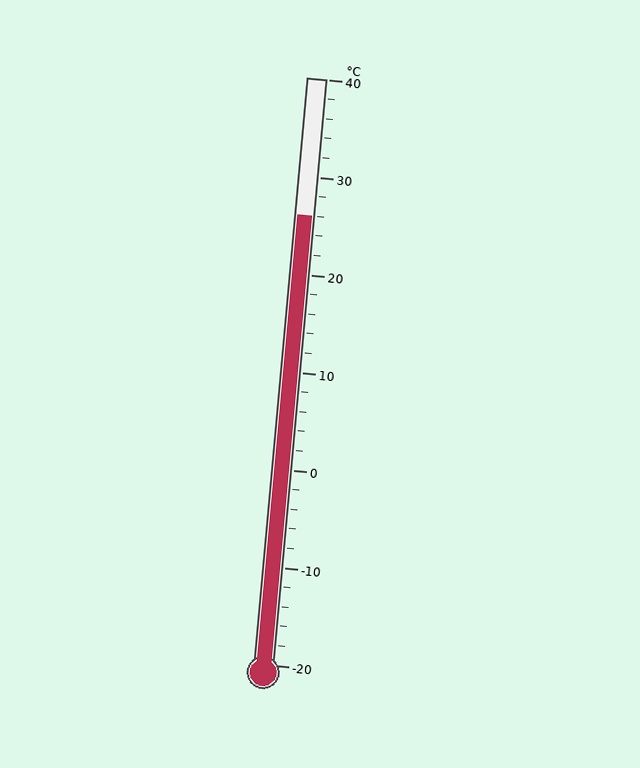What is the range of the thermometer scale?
The thermometer scale ranges from -20°C to 40°C.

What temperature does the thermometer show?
The thermometer shows approximately 26°C.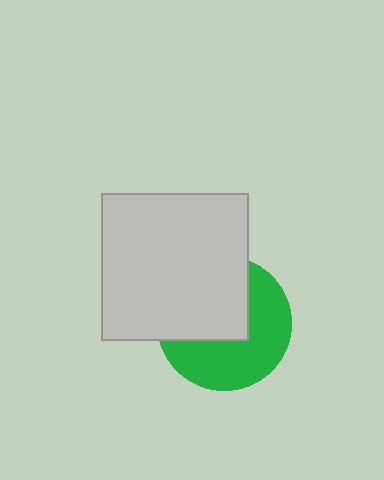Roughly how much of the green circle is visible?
About half of it is visible (roughly 52%).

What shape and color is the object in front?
The object in front is a light gray square.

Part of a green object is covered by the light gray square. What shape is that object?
It is a circle.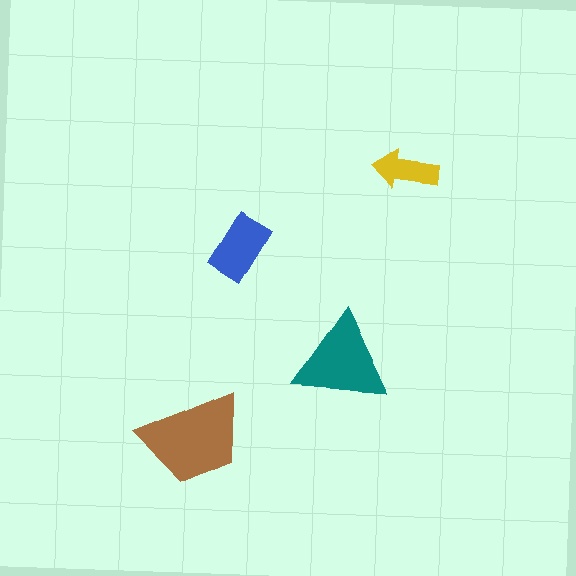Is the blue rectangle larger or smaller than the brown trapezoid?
Smaller.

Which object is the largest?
The brown trapezoid.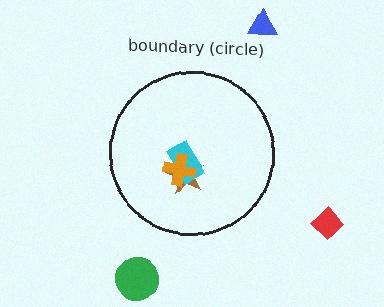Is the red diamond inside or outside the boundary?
Outside.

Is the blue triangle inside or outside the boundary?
Outside.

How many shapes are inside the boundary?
3 inside, 3 outside.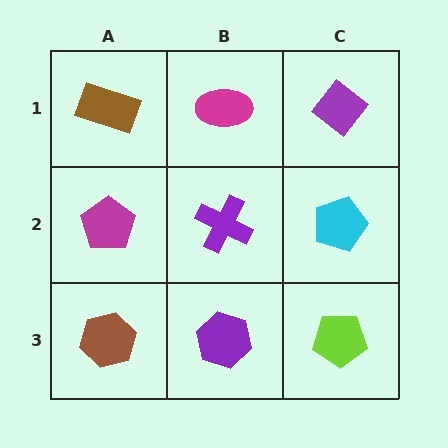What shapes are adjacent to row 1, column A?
A magenta pentagon (row 2, column A), a magenta ellipse (row 1, column B).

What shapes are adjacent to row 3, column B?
A purple cross (row 2, column B), a brown hexagon (row 3, column A), a lime pentagon (row 3, column C).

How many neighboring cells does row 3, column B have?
3.